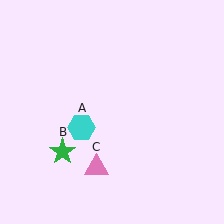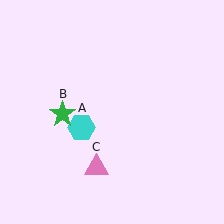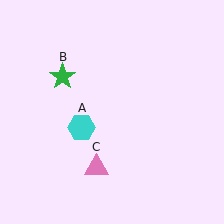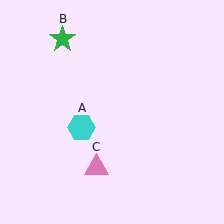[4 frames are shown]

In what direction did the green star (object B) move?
The green star (object B) moved up.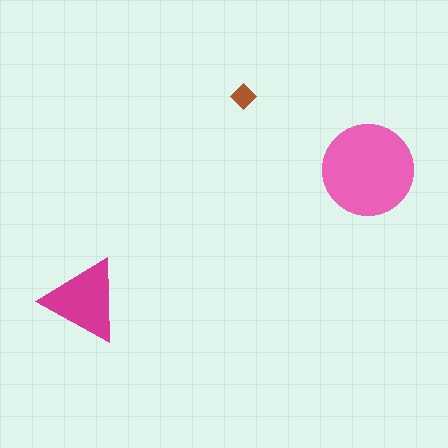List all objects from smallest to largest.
The brown diamond, the magenta triangle, the pink circle.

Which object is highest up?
The brown diamond is topmost.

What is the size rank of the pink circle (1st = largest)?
1st.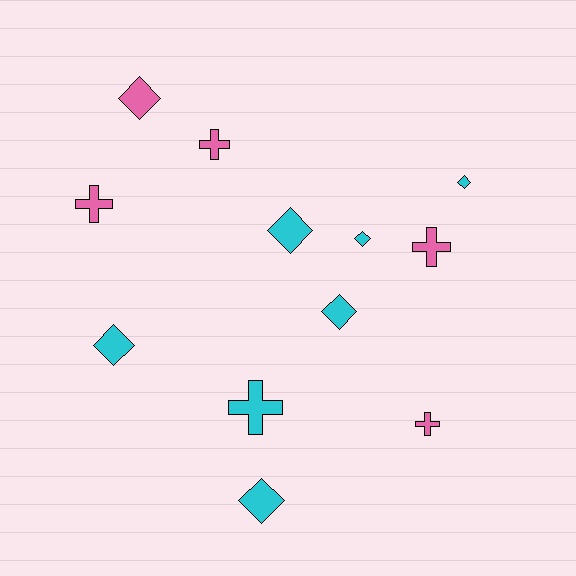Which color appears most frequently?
Cyan, with 7 objects.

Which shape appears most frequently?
Diamond, with 7 objects.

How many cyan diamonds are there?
There are 6 cyan diamonds.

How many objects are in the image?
There are 12 objects.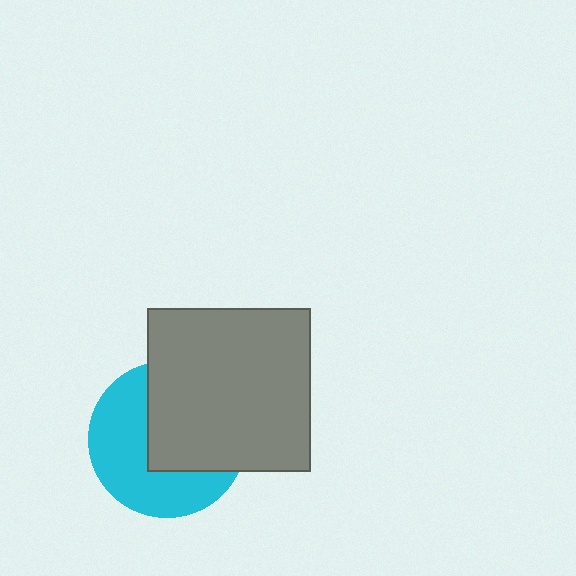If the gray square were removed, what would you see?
You would see the complete cyan circle.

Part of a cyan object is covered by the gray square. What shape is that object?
It is a circle.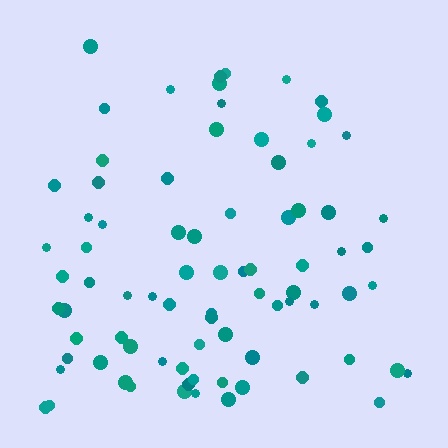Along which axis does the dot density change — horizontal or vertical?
Vertical.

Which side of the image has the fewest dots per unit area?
The top.